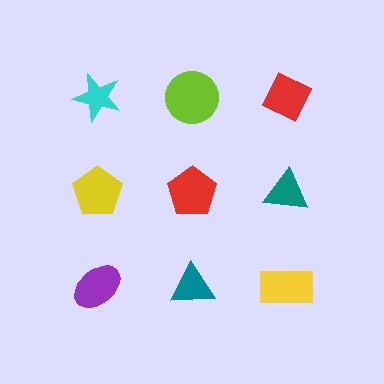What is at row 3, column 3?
A yellow rectangle.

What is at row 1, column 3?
A red diamond.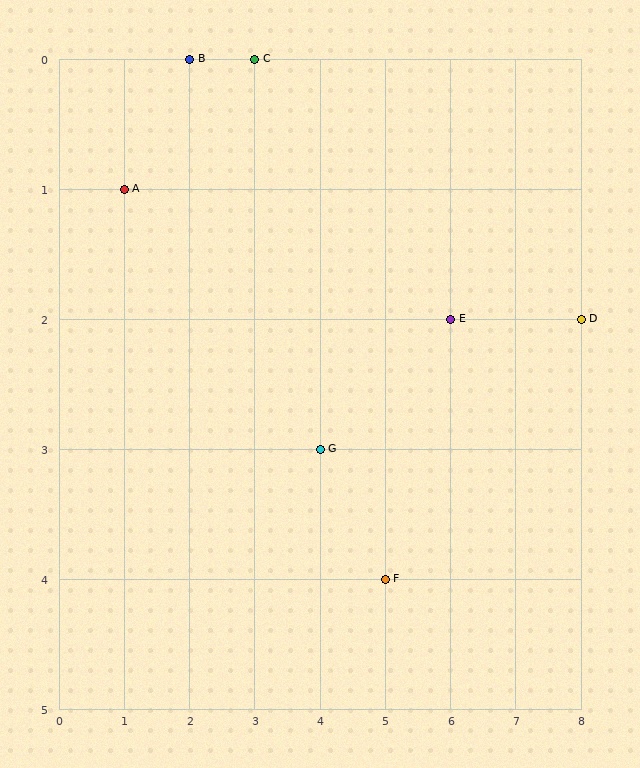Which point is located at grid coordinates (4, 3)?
Point G is at (4, 3).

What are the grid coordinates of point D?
Point D is at grid coordinates (8, 2).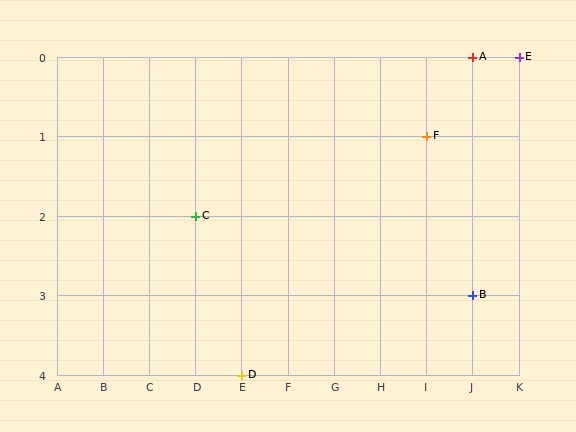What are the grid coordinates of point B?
Point B is at grid coordinates (J, 3).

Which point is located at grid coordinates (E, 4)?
Point D is at (E, 4).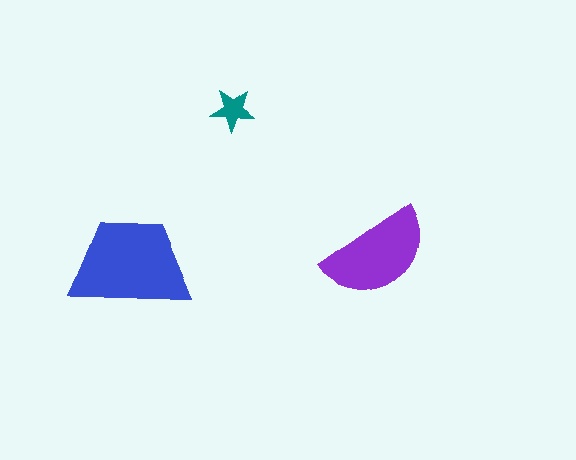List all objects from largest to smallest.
The blue trapezoid, the purple semicircle, the teal star.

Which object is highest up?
The teal star is topmost.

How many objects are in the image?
There are 3 objects in the image.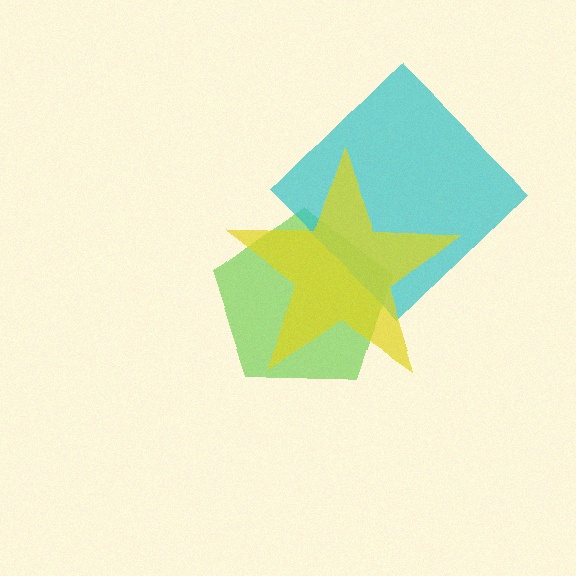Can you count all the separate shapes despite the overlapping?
Yes, there are 3 separate shapes.